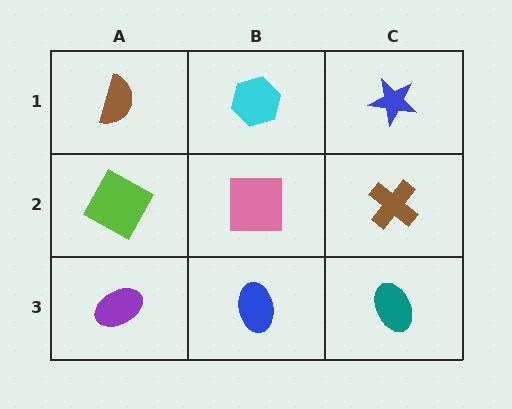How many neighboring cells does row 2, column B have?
4.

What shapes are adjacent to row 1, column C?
A brown cross (row 2, column C), a cyan hexagon (row 1, column B).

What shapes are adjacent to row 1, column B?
A pink square (row 2, column B), a brown semicircle (row 1, column A), a blue star (row 1, column C).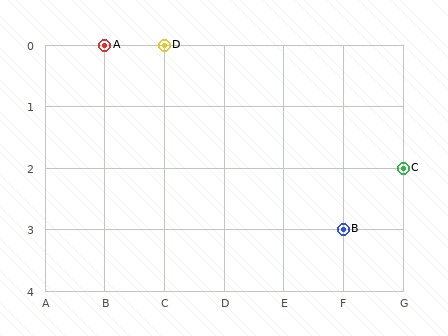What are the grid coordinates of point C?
Point C is at grid coordinates (G, 2).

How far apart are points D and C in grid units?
Points D and C are 4 columns and 2 rows apart (about 4.5 grid units diagonally).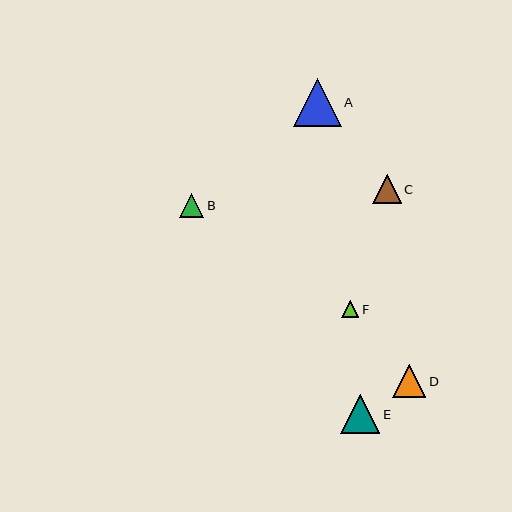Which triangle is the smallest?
Triangle F is the smallest with a size of approximately 17 pixels.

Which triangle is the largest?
Triangle A is the largest with a size of approximately 48 pixels.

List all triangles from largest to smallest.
From largest to smallest: A, E, D, C, B, F.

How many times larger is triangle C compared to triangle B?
Triangle C is approximately 1.2 times the size of triangle B.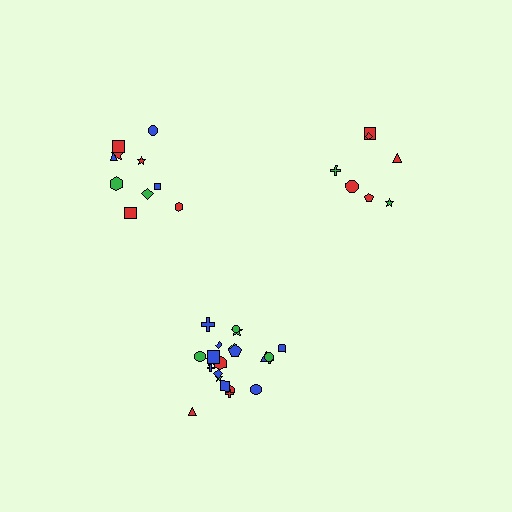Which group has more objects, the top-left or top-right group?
The top-left group.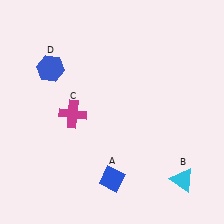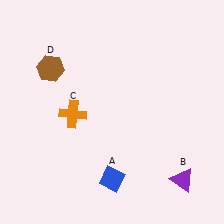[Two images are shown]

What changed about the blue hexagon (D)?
In Image 1, D is blue. In Image 2, it changed to brown.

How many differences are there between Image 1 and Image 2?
There are 3 differences between the two images.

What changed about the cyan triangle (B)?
In Image 1, B is cyan. In Image 2, it changed to purple.